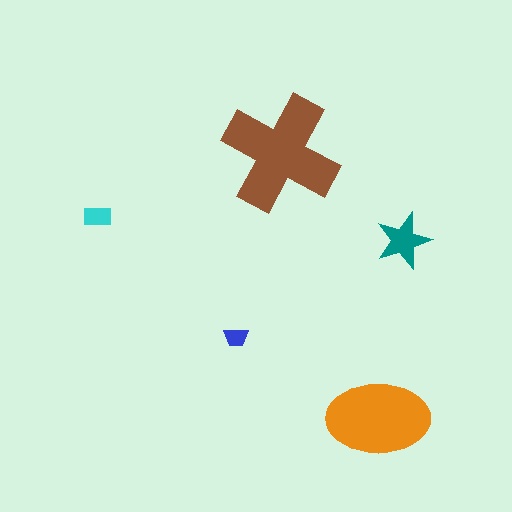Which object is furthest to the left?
The cyan rectangle is leftmost.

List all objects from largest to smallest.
The brown cross, the orange ellipse, the teal star, the cyan rectangle, the blue trapezoid.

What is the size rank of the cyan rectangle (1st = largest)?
4th.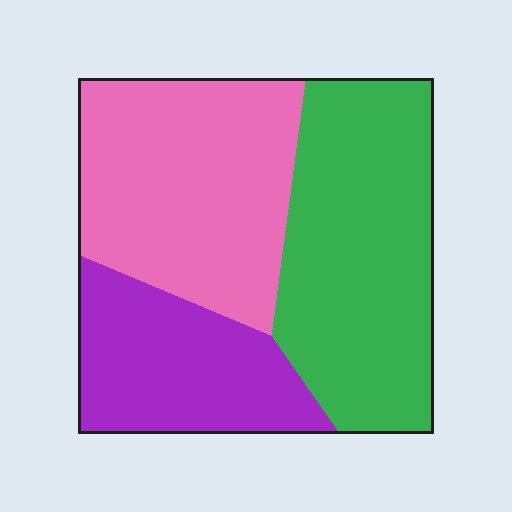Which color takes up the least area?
Purple, at roughly 25%.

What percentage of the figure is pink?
Pink takes up between a quarter and a half of the figure.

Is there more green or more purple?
Green.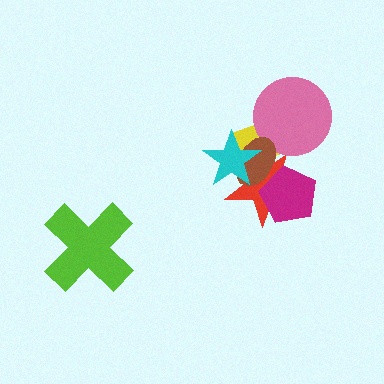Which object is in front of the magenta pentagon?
The brown ellipse is in front of the magenta pentagon.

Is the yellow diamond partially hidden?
Yes, it is partially covered by another shape.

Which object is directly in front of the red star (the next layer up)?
The magenta pentagon is directly in front of the red star.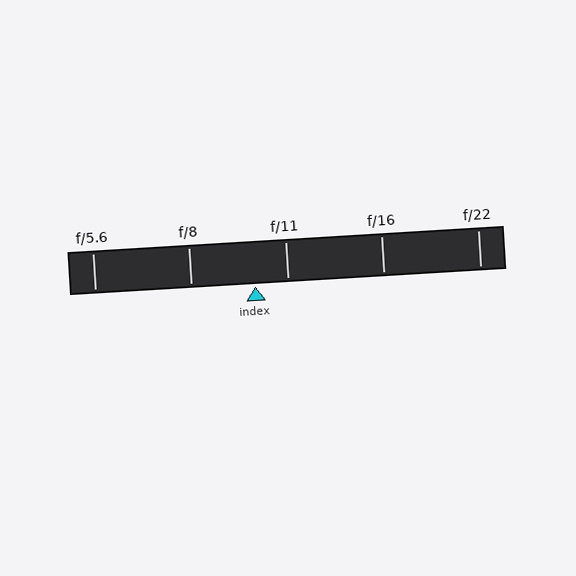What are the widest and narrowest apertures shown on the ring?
The widest aperture shown is f/5.6 and the narrowest is f/22.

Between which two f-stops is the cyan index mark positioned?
The index mark is between f/8 and f/11.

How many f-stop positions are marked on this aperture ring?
There are 5 f-stop positions marked.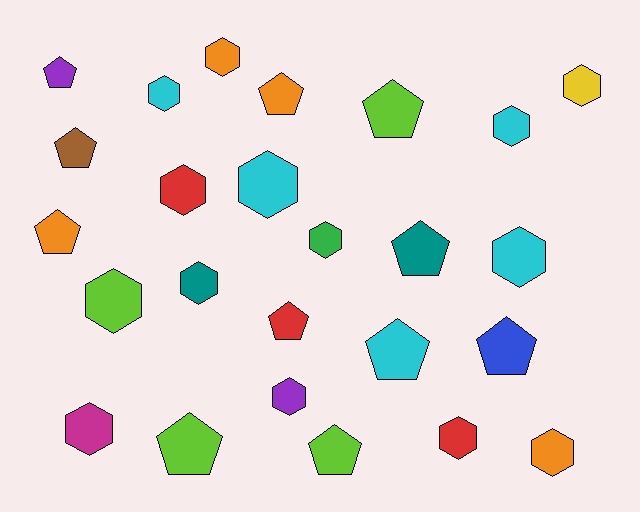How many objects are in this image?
There are 25 objects.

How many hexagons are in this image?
There are 14 hexagons.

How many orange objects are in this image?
There are 4 orange objects.